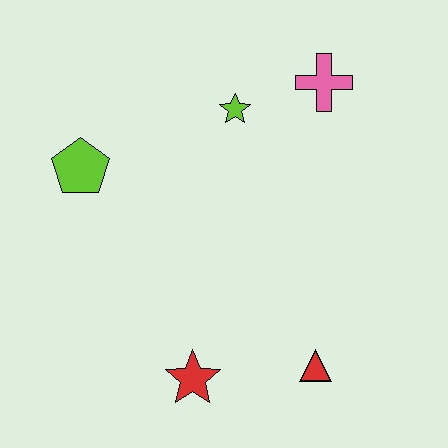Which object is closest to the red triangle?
The red star is closest to the red triangle.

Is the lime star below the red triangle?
No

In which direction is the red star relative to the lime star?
The red star is below the lime star.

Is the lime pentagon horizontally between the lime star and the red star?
No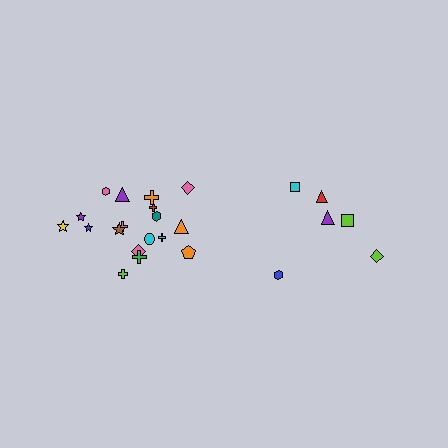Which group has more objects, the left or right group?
The left group.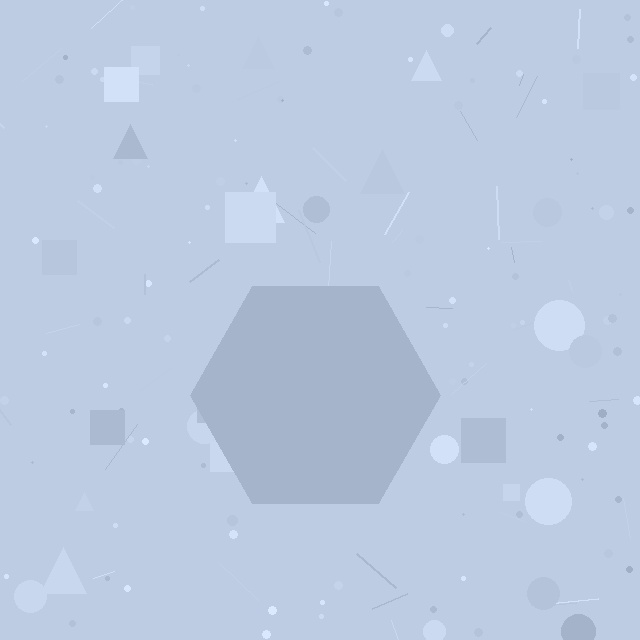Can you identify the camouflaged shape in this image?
The camouflaged shape is a hexagon.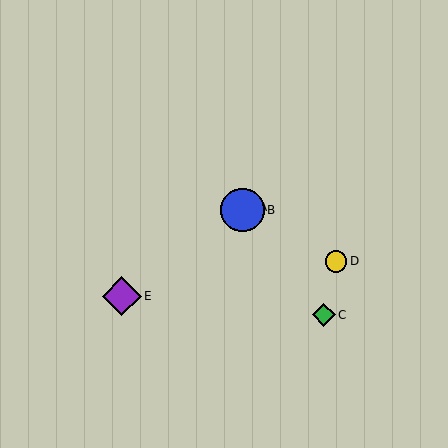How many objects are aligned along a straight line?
3 objects (A, B, C) are aligned along a straight line.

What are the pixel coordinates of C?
Object C is at (324, 315).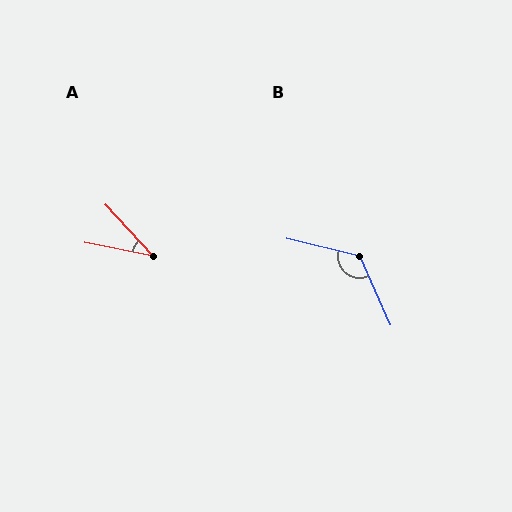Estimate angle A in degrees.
Approximately 36 degrees.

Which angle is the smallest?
A, at approximately 36 degrees.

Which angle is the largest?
B, at approximately 128 degrees.